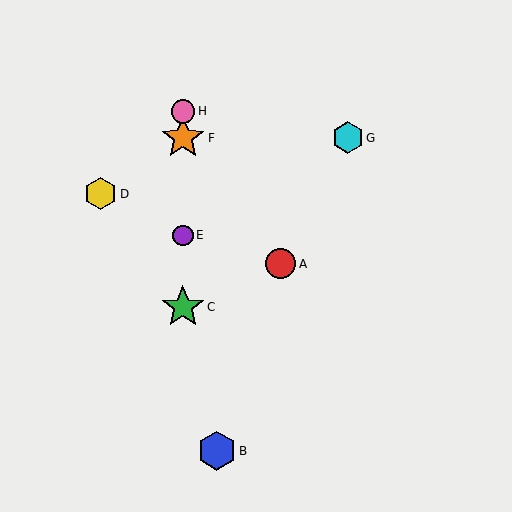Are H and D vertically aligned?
No, H is at x≈183 and D is at x≈101.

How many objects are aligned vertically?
4 objects (C, E, F, H) are aligned vertically.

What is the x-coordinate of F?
Object F is at x≈183.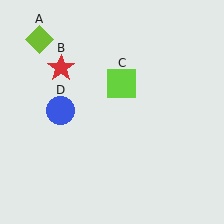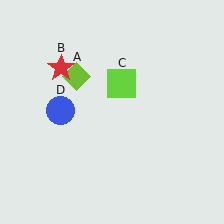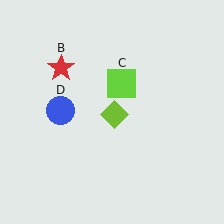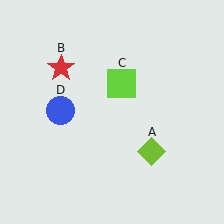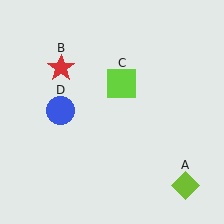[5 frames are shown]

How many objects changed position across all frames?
1 object changed position: lime diamond (object A).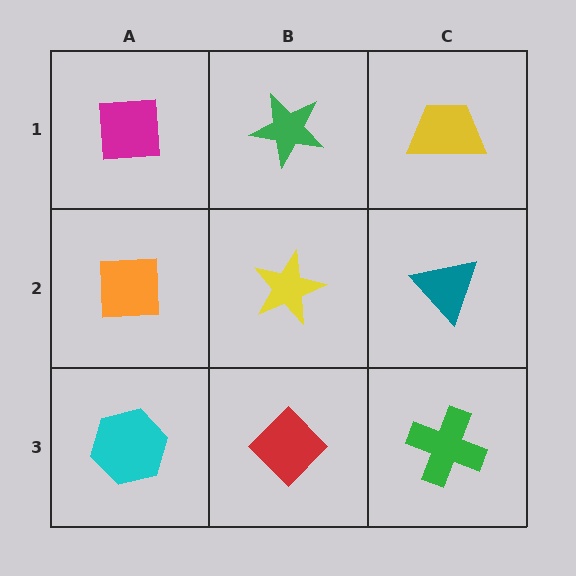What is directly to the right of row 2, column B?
A teal triangle.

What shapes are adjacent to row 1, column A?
An orange square (row 2, column A), a green star (row 1, column B).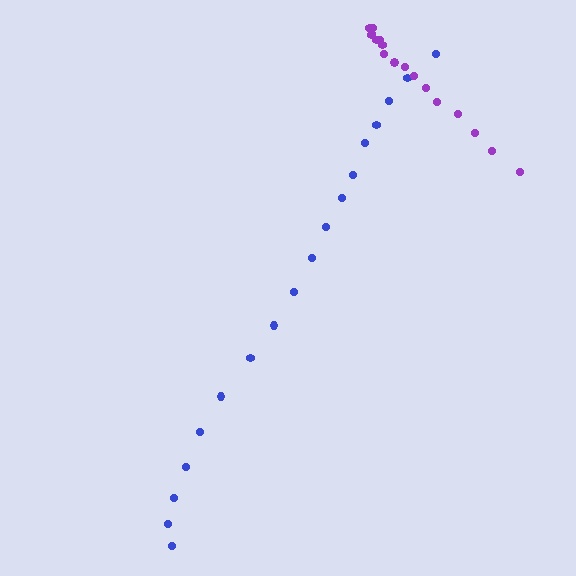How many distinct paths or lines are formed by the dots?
There are 2 distinct paths.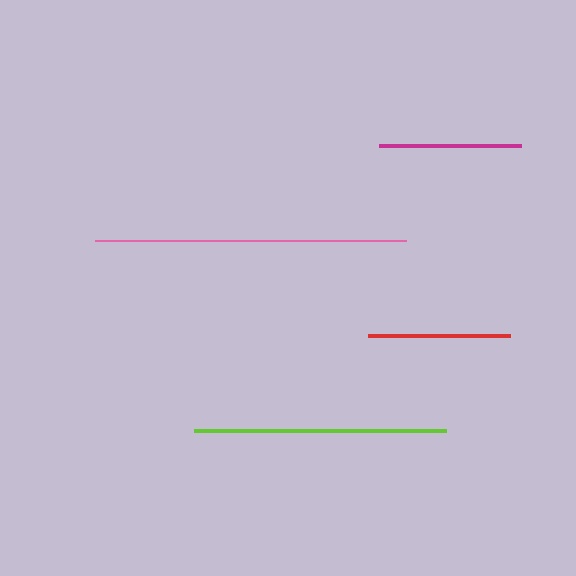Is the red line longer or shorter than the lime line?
The lime line is longer than the red line.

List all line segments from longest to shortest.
From longest to shortest: pink, lime, magenta, red.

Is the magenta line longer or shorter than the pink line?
The pink line is longer than the magenta line.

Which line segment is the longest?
The pink line is the longest at approximately 311 pixels.